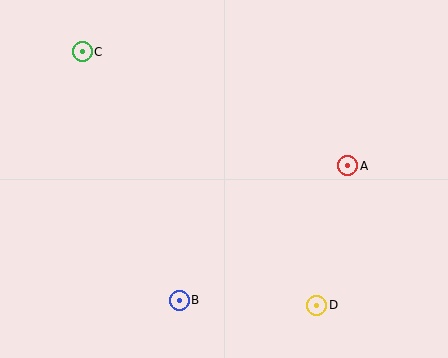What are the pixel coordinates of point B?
Point B is at (179, 300).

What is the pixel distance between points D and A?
The distance between D and A is 143 pixels.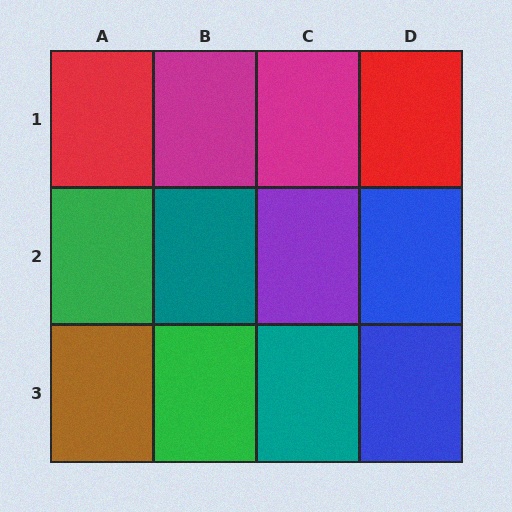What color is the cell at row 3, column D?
Blue.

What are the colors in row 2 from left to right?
Green, teal, purple, blue.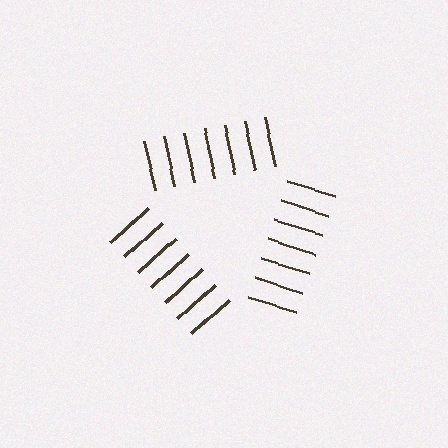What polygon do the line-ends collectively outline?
An illusory triangle — the line segments terminate on its edges but no continuous stroke is drawn.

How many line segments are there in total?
21 — 7 along each of the 3 edges.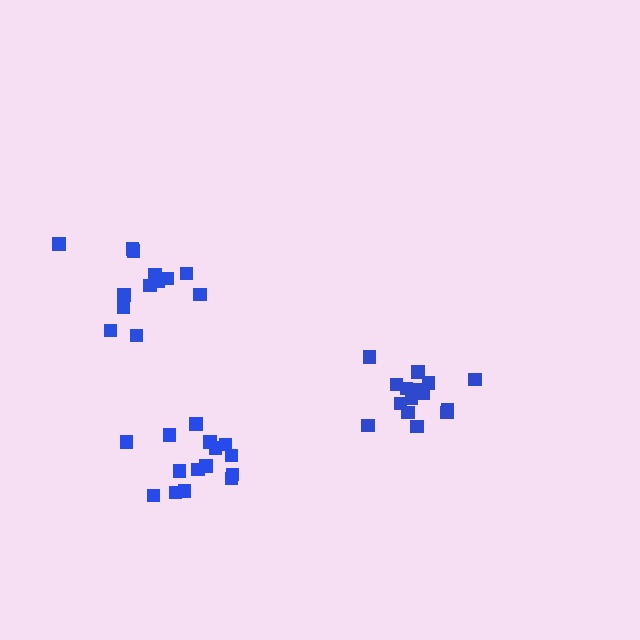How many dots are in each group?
Group 1: 15 dots, Group 2: 13 dots, Group 3: 15 dots (43 total).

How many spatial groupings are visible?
There are 3 spatial groupings.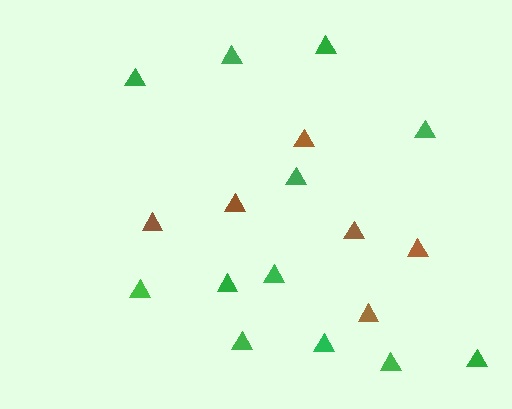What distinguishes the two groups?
There are 2 groups: one group of brown triangles (6) and one group of green triangles (12).